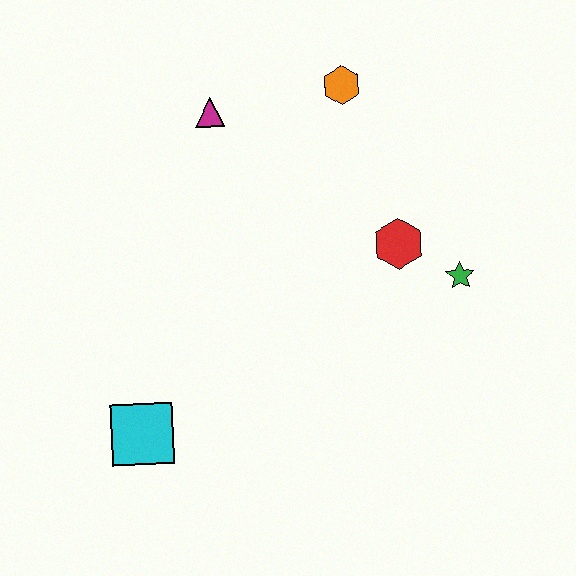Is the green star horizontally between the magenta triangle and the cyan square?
No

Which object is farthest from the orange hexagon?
The cyan square is farthest from the orange hexagon.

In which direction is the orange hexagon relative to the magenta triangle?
The orange hexagon is to the right of the magenta triangle.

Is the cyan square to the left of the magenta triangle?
Yes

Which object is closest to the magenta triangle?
The orange hexagon is closest to the magenta triangle.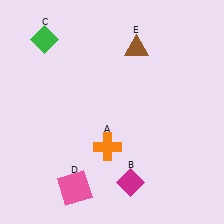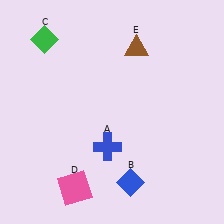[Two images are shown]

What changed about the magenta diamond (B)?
In Image 1, B is magenta. In Image 2, it changed to blue.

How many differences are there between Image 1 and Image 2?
There are 2 differences between the two images.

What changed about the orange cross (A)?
In Image 1, A is orange. In Image 2, it changed to blue.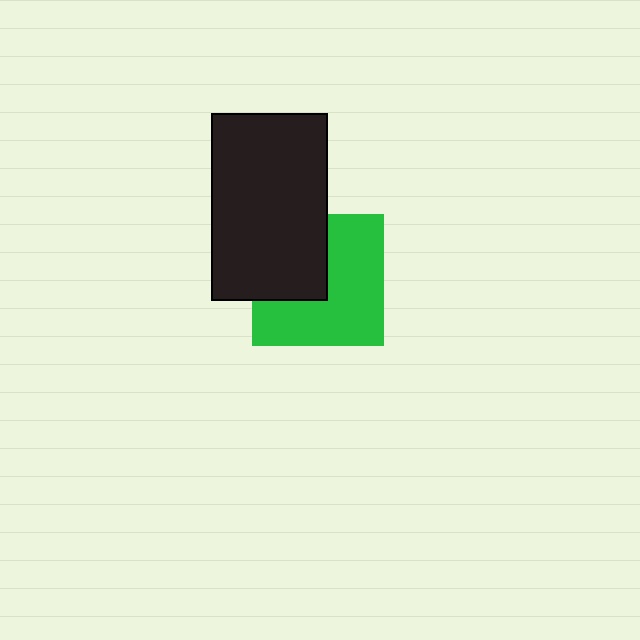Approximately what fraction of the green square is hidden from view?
Roughly 38% of the green square is hidden behind the black rectangle.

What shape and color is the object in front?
The object in front is a black rectangle.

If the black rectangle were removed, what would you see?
You would see the complete green square.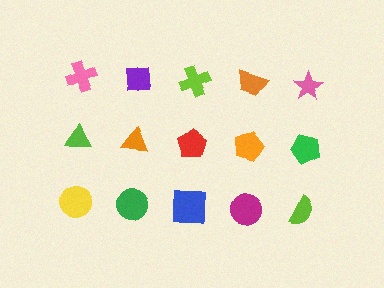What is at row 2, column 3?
A red pentagon.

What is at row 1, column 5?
A pink star.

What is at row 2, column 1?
A lime triangle.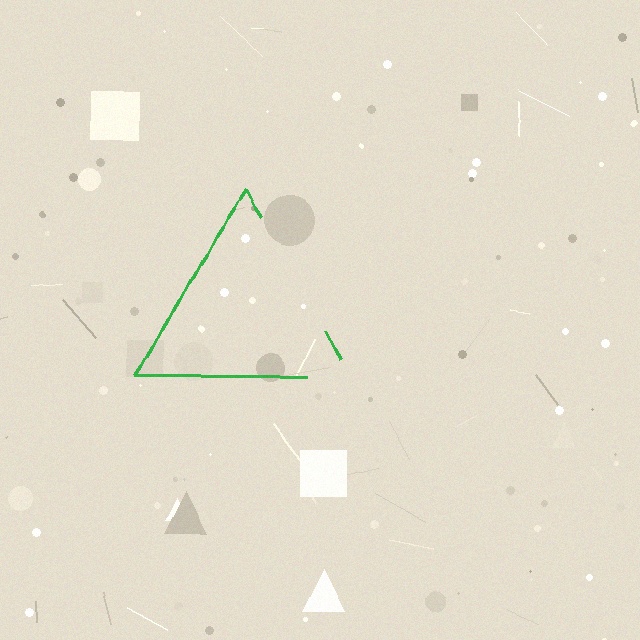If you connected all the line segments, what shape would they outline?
They would outline a triangle.